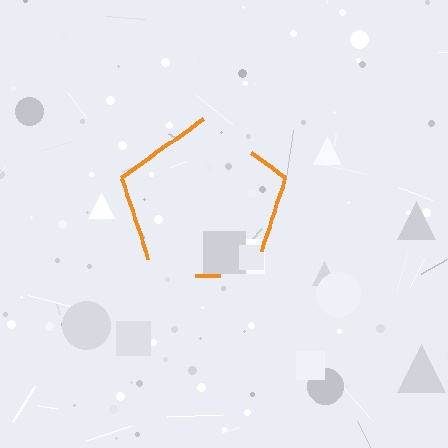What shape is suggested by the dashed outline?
The dashed outline suggests a pentagon.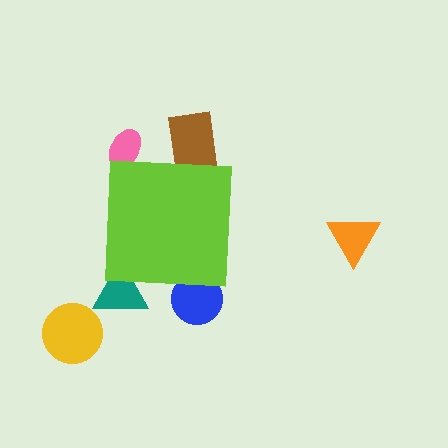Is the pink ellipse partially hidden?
Yes, the pink ellipse is partially hidden behind the lime square.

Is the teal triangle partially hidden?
Yes, the teal triangle is partially hidden behind the lime square.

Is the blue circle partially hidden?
Yes, the blue circle is partially hidden behind the lime square.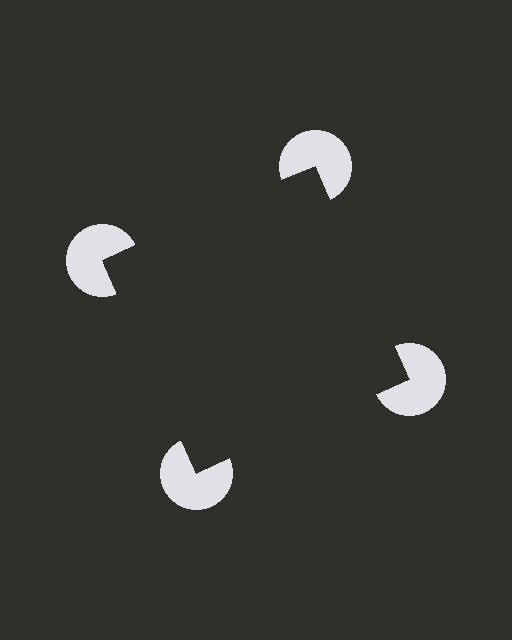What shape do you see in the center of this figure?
An illusory square — its edges are inferred from the aligned wedge cuts in the pac-man discs, not physically drawn.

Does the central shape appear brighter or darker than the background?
It typically appears slightly darker than the background, even though no actual brightness change is drawn.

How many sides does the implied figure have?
4 sides.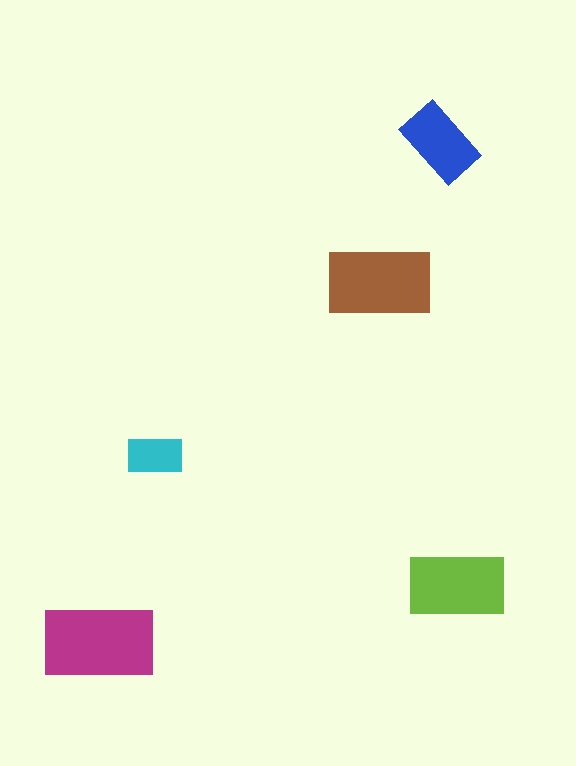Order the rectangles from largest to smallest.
the magenta one, the brown one, the lime one, the blue one, the cyan one.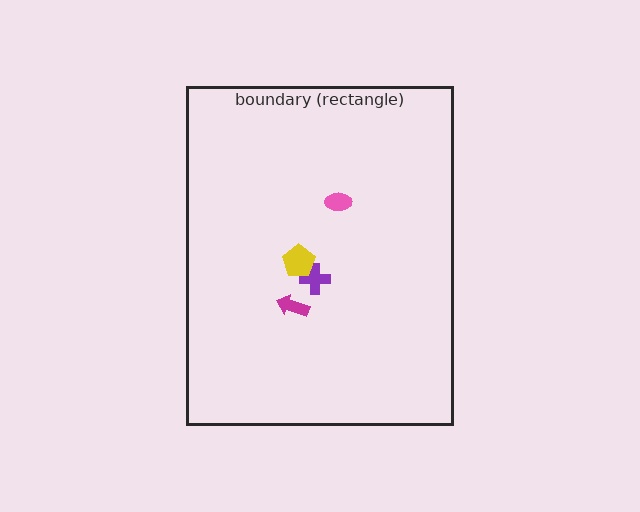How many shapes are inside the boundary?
4 inside, 0 outside.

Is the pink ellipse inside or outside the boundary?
Inside.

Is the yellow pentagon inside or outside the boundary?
Inside.